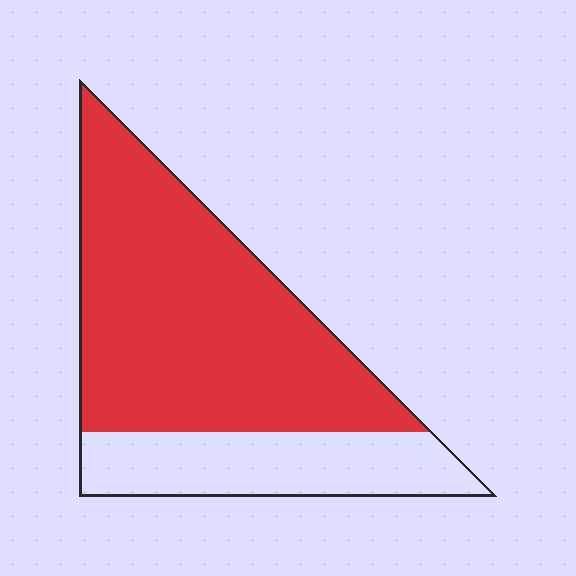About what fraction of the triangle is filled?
About three quarters (3/4).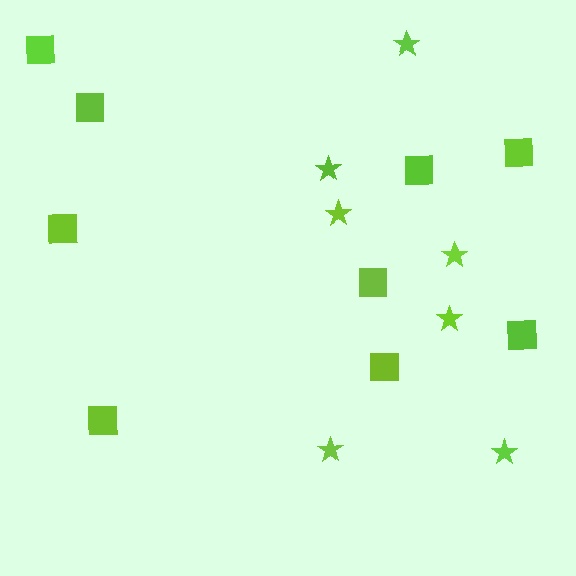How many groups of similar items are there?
There are 2 groups: one group of squares (9) and one group of stars (7).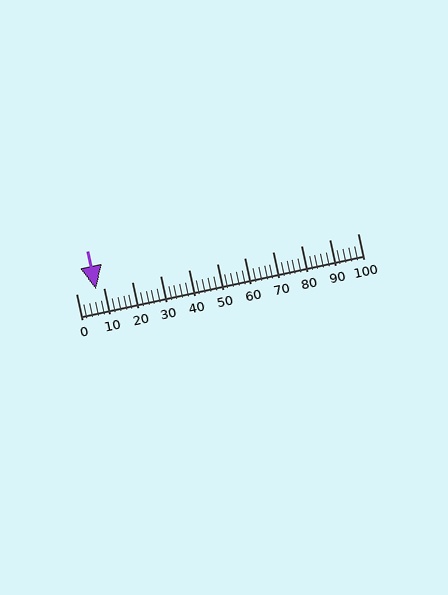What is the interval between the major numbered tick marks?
The major tick marks are spaced 10 units apart.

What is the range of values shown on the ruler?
The ruler shows values from 0 to 100.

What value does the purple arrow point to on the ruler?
The purple arrow points to approximately 7.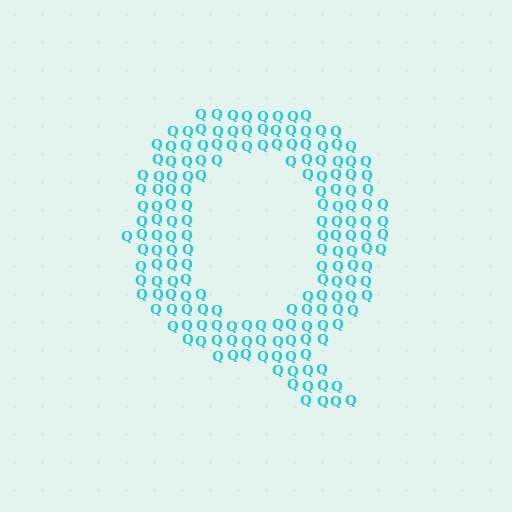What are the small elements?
The small elements are letter Q's.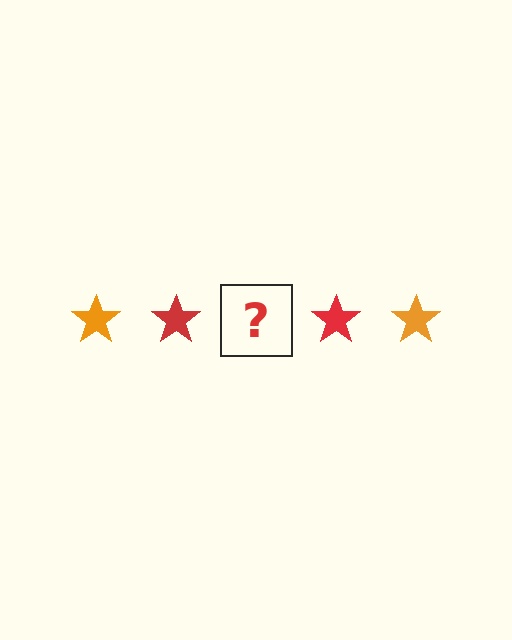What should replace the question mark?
The question mark should be replaced with an orange star.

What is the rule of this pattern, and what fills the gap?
The rule is that the pattern cycles through orange, red stars. The gap should be filled with an orange star.